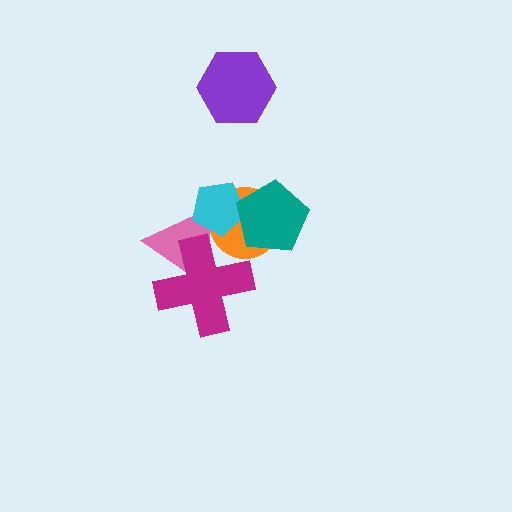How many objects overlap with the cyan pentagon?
3 objects overlap with the cyan pentagon.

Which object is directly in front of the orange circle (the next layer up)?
The pink triangle is directly in front of the orange circle.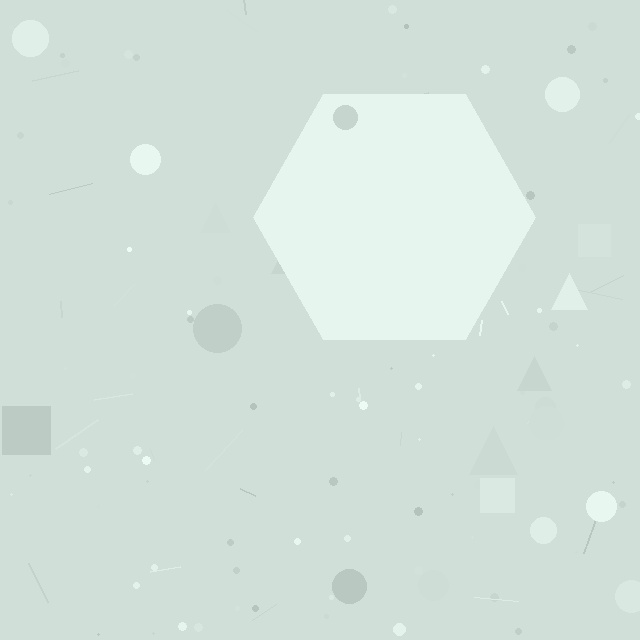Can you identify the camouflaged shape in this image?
The camouflaged shape is a hexagon.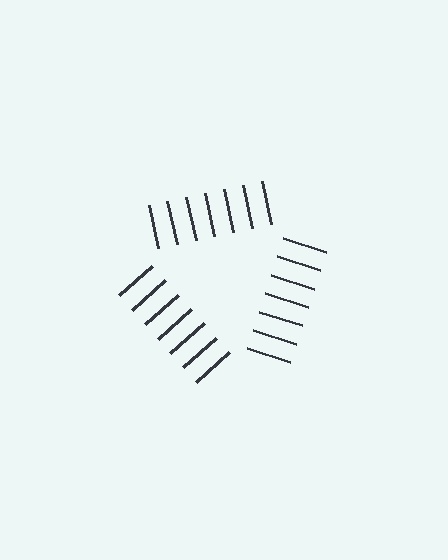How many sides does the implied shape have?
3 sides — the line-ends trace a triangle.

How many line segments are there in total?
21 — 7 along each of the 3 edges.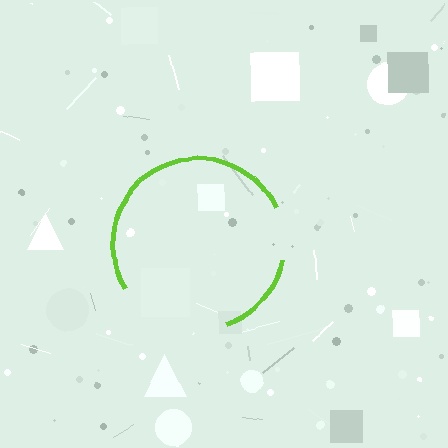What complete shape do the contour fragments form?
The contour fragments form a circle.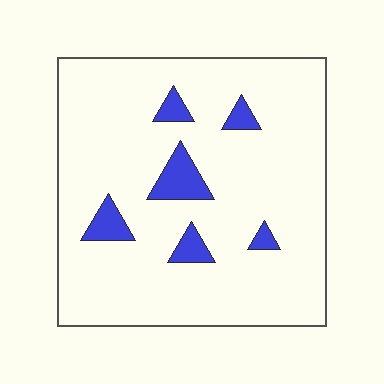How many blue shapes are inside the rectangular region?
6.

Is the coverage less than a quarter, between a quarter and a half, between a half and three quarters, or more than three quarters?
Less than a quarter.